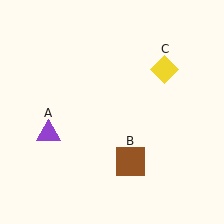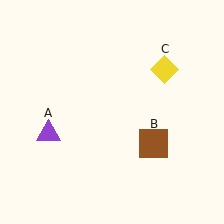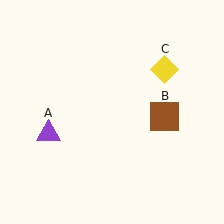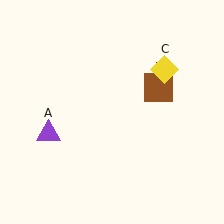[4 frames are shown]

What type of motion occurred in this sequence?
The brown square (object B) rotated counterclockwise around the center of the scene.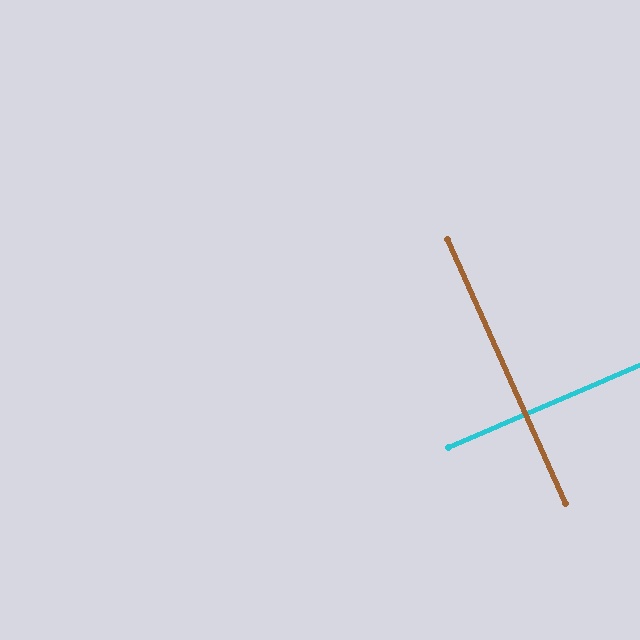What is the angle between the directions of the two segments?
Approximately 89 degrees.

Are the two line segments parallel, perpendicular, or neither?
Perpendicular — they meet at approximately 89°.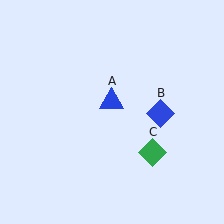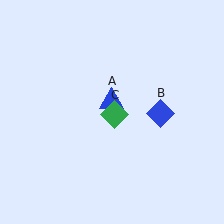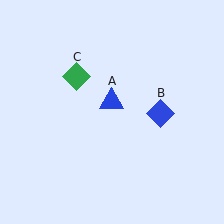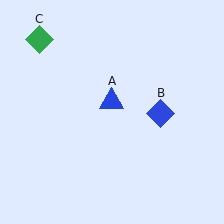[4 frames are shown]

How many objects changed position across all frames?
1 object changed position: green diamond (object C).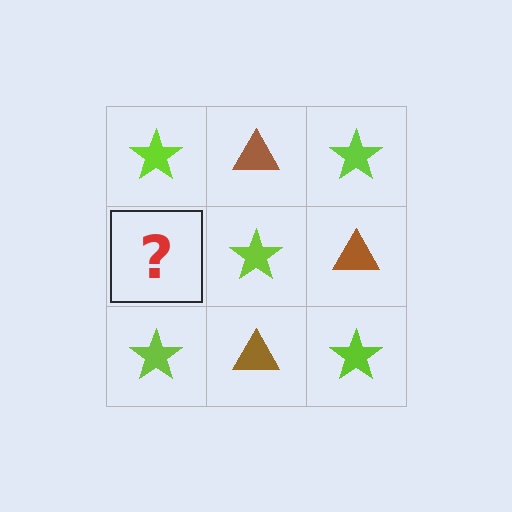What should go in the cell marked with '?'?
The missing cell should contain a brown triangle.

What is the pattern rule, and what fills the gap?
The rule is that it alternates lime star and brown triangle in a checkerboard pattern. The gap should be filled with a brown triangle.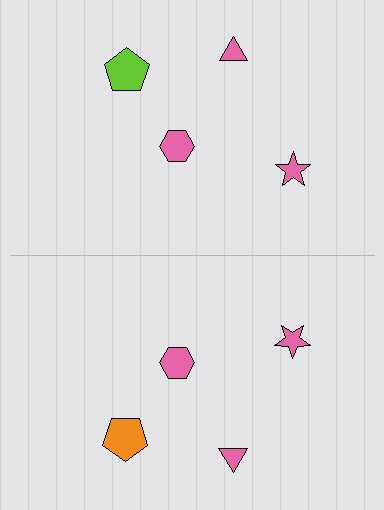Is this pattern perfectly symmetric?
No, the pattern is not perfectly symmetric. The orange pentagon on the bottom side breaks the symmetry — its mirror counterpart is lime.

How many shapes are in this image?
There are 8 shapes in this image.